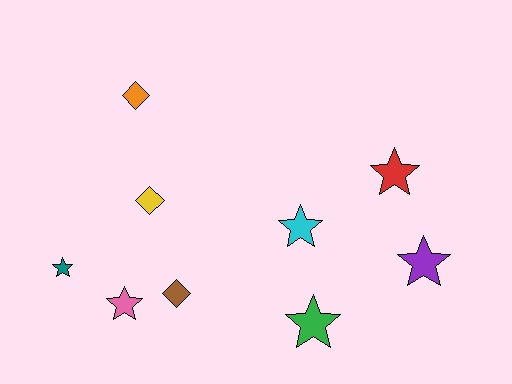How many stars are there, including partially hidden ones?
There are 6 stars.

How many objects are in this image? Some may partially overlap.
There are 9 objects.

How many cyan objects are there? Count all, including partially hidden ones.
There is 1 cyan object.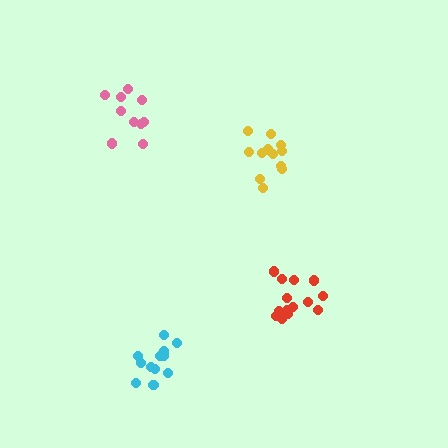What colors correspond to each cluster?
The clusters are colored: red, yellow, pink, cyan.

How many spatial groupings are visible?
There are 4 spatial groupings.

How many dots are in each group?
Group 1: 14 dots, Group 2: 12 dots, Group 3: 10 dots, Group 4: 12 dots (48 total).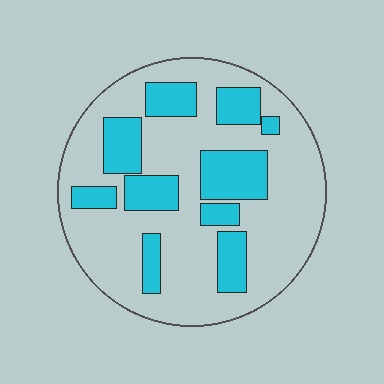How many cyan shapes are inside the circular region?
10.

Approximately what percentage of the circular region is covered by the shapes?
Approximately 30%.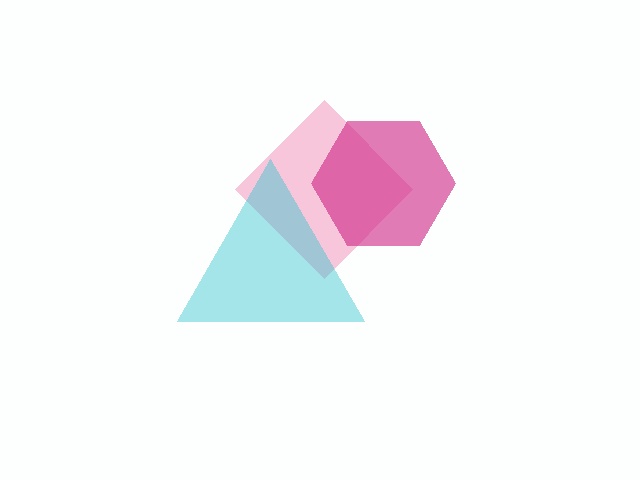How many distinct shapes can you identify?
There are 3 distinct shapes: a pink diamond, a cyan triangle, a magenta hexagon.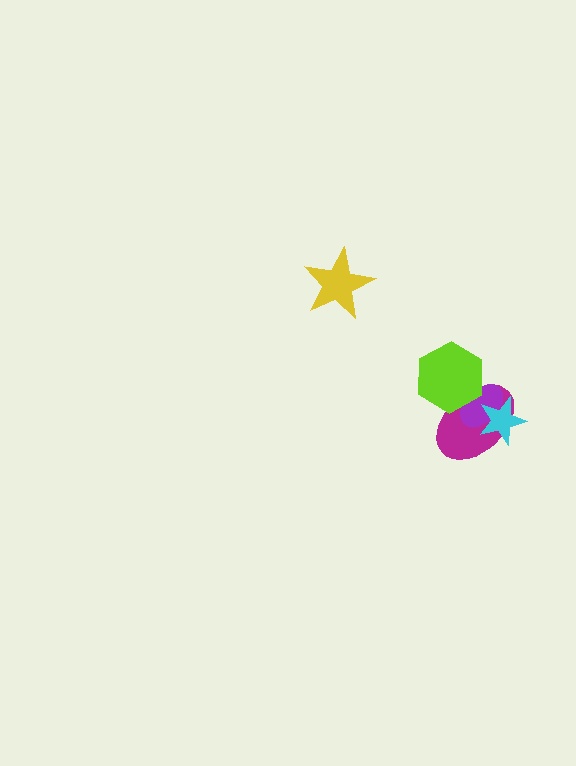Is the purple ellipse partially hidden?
Yes, it is partially covered by another shape.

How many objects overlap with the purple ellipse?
3 objects overlap with the purple ellipse.